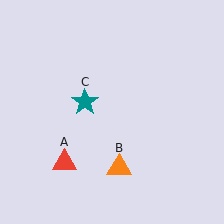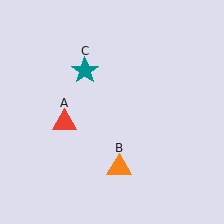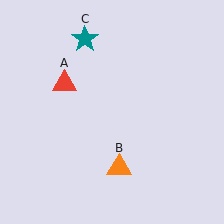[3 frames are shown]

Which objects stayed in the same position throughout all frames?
Orange triangle (object B) remained stationary.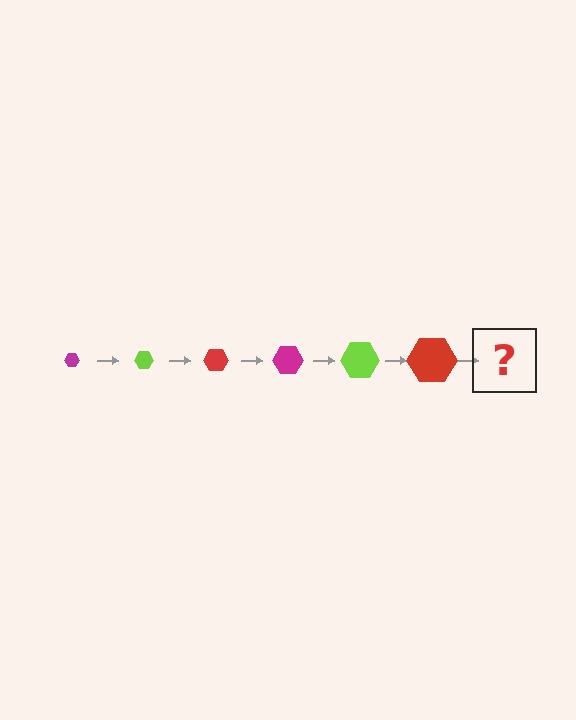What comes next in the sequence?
The next element should be a magenta hexagon, larger than the previous one.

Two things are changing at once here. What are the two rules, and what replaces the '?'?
The two rules are that the hexagon grows larger each step and the color cycles through magenta, lime, and red. The '?' should be a magenta hexagon, larger than the previous one.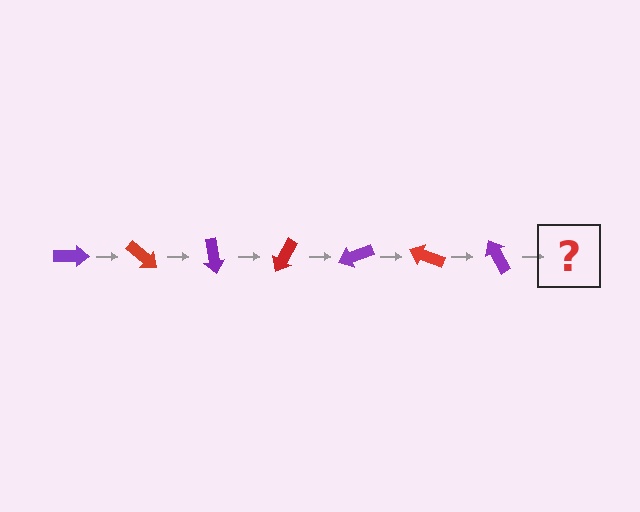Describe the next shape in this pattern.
It should be a red arrow, rotated 280 degrees from the start.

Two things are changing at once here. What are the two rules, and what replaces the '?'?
The two rules are that it rotates 40 degrees each step and the color cycles through purple and red. The '?' should be a red arrow, rotated 280 degrees from the start.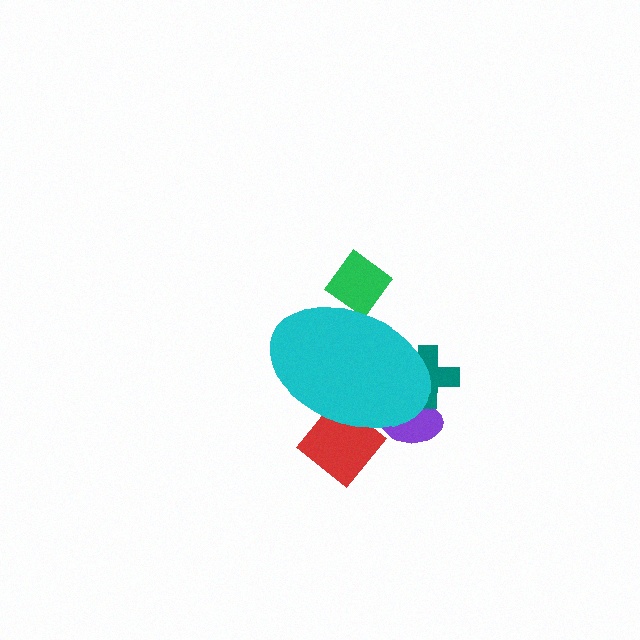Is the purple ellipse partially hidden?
Yes, the purple ellipse is partially hidden behind the cyan ellipse.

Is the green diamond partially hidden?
Yes, the green diamond is partially hidden behind the cyan ellipse.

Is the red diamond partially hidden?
Yes, the red diamond is partially hidden behind the cyan ellipse.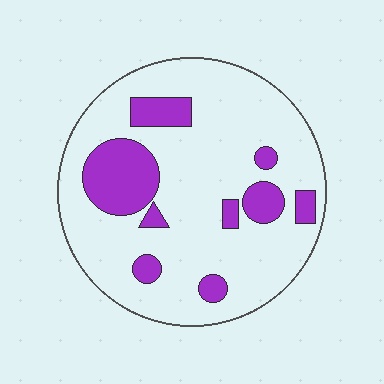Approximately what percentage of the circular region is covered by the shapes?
Approximately 20%.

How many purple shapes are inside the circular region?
9.